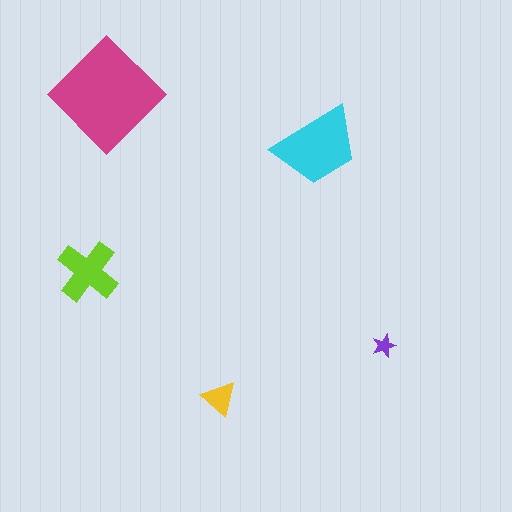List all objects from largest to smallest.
The magenta diamond, the cyan trapezoid, the lime cross, the yellow triangle, the purple star.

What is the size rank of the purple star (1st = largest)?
5th.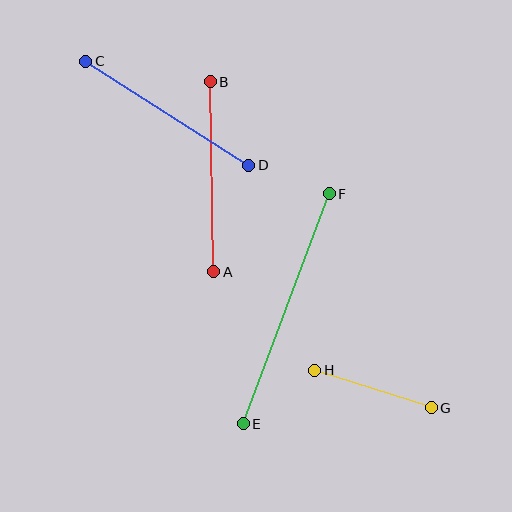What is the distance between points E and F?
The distance is approximately 246 pixels.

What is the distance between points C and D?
The distance is approximately 193 pixels.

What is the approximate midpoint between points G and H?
The midpoint is at approximately (373, 389) pixels.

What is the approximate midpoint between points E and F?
The midpoint is at approximately (286, 309) pixels.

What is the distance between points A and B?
The distance is approximately 190 pixels.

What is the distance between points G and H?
The distance is approximately 123 pixels.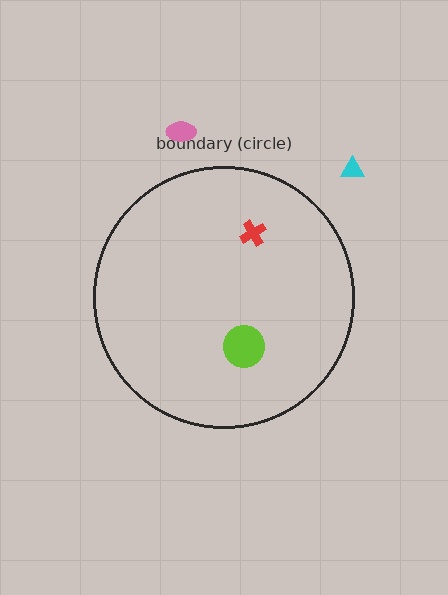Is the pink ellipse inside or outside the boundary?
Outside.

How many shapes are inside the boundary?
2 inside, 2 outside.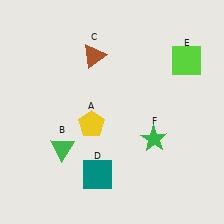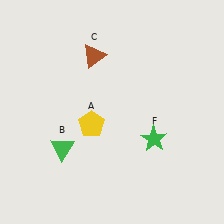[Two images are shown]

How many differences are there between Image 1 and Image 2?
There are 2 differences between the two images.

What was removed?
The lime square (E), the teal square (D) were removed in Image 2.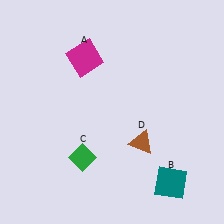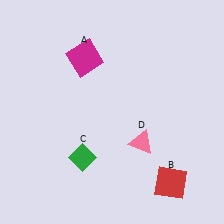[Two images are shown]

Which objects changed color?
B changed from teal to red. D changed from brown to pink.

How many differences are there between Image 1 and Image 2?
There are 2 differences between the two images.